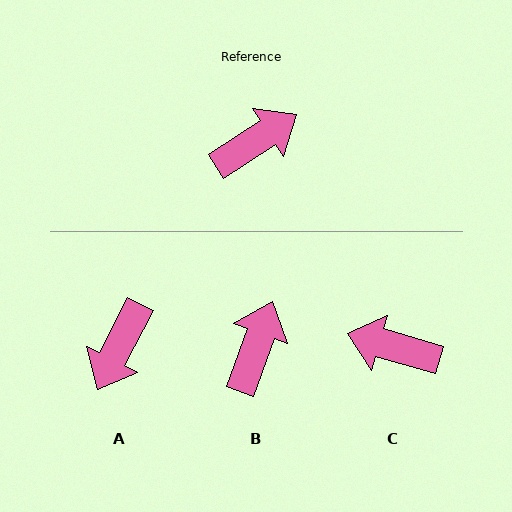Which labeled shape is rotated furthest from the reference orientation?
A, about 150 degrees away.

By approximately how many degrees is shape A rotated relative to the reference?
Approximately 150 degrees clockwise.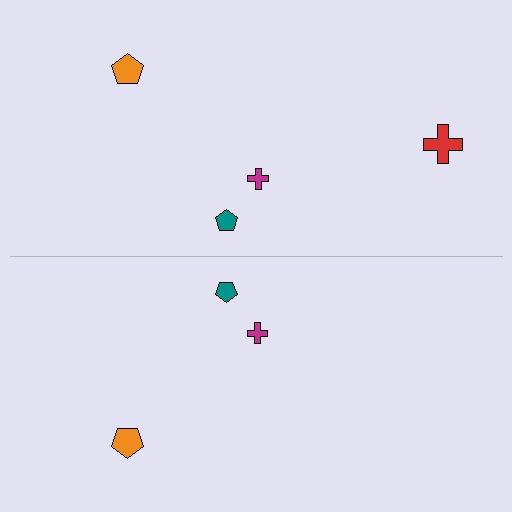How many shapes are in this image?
There are 7 shapes in this image.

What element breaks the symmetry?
A red cross is missing from the bottom side.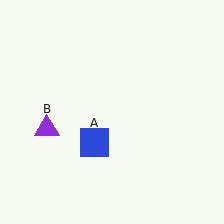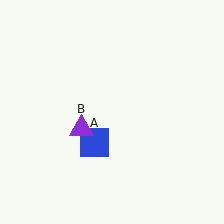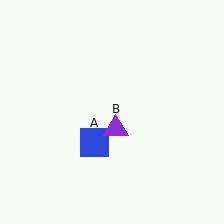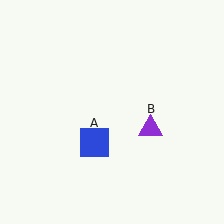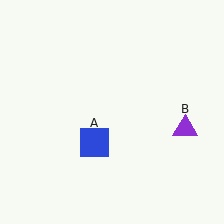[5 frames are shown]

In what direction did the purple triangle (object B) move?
The purple triangle (object B) moved right.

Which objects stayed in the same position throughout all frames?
Blue square (object A) remained stationary.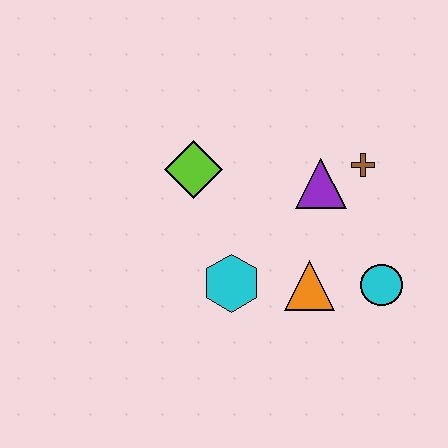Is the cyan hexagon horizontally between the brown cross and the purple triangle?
No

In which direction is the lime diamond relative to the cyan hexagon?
The lime diamond is above the cyan hexagon.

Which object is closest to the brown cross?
The purple triangle is closest to the brown cross.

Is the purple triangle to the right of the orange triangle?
Yes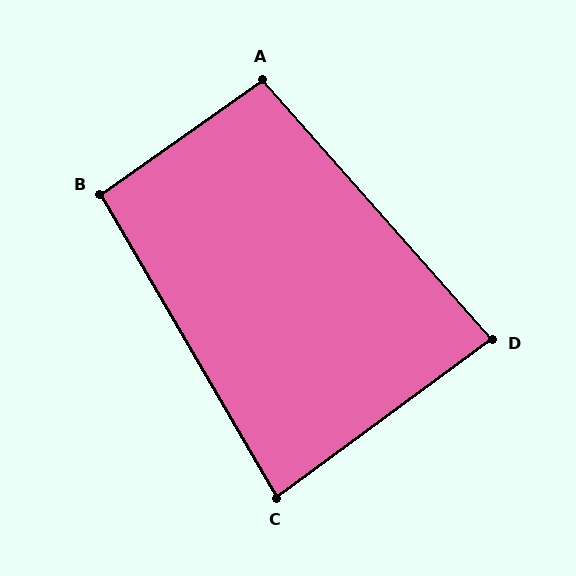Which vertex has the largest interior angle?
A, at approximately 96 degrees.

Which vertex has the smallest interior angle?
C, at approximately 84 degrees.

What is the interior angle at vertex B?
Approximately 95 degrees (obtuse).